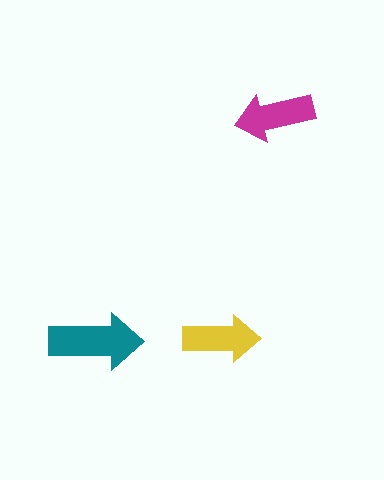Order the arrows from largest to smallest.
the teal one, the magenta one, the yellow one.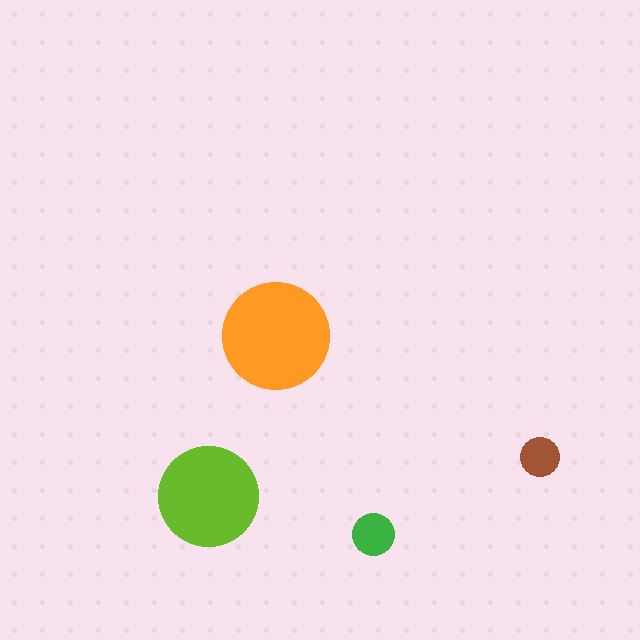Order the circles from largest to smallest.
the orange one, the lime one, the green one, the brown one.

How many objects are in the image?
There are 4 objects in the image.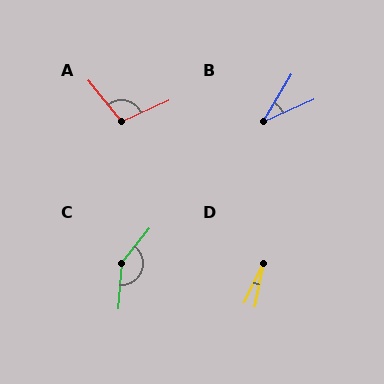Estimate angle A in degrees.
Approximately 104 degrees.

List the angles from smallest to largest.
D (15°), B (35°), A (104°), C (146°).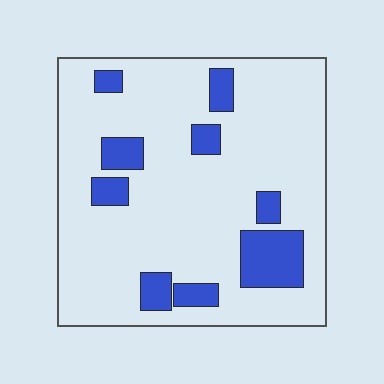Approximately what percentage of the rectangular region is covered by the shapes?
Approximately 15%.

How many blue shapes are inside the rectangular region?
9.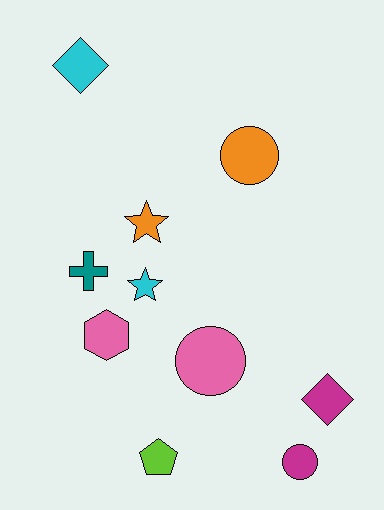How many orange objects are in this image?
There are 2 orange objects.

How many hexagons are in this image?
There is 1 hexagon.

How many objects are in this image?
There are 10 objects.